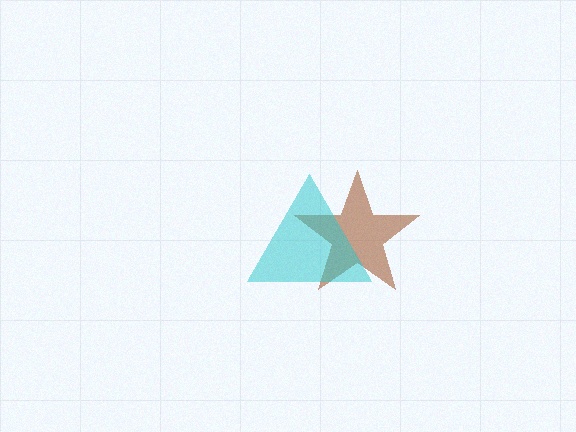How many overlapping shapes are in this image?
There are 2 overlapping shapes in the image.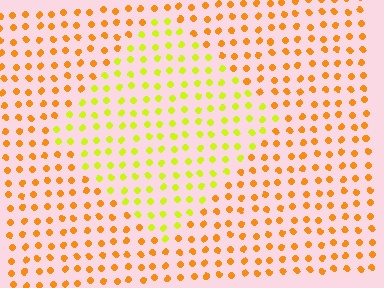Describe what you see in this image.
The image is filled with small orange elements in a uniform arrangement. A diamond-shaped region is visible where the elements are tinted to a slightly different hue, forming a subtle color boundary.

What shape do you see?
I see a diamond.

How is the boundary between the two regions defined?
The boundary is defined purely by a slight shift in hue (about 40 degrees). Spacing, size, and orientation are identical on both sides.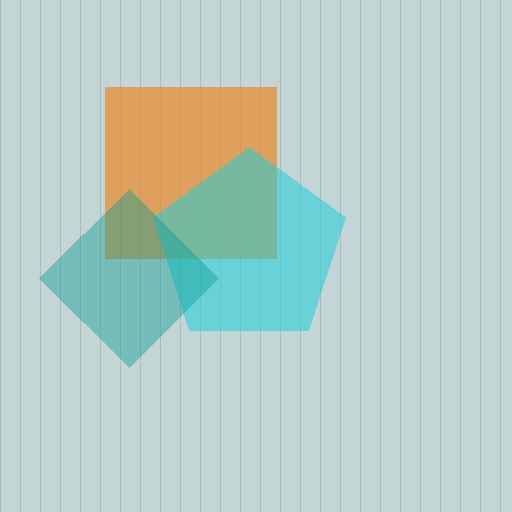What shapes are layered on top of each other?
The layered shapes are: an orange square, a cyan pentagon, a teal diamond.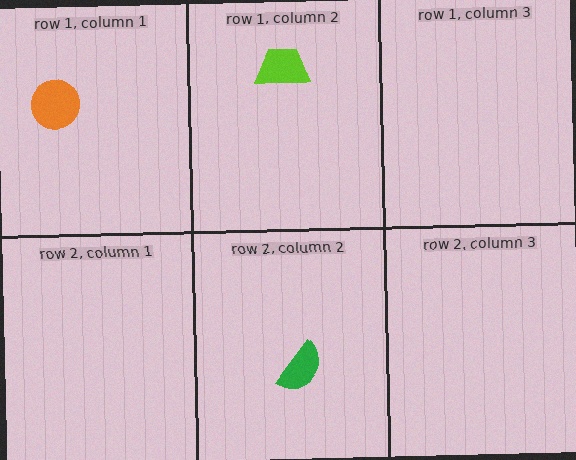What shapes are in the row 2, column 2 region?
The green semicircle.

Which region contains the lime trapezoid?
The row 1, column 2 region.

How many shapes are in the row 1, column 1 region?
1.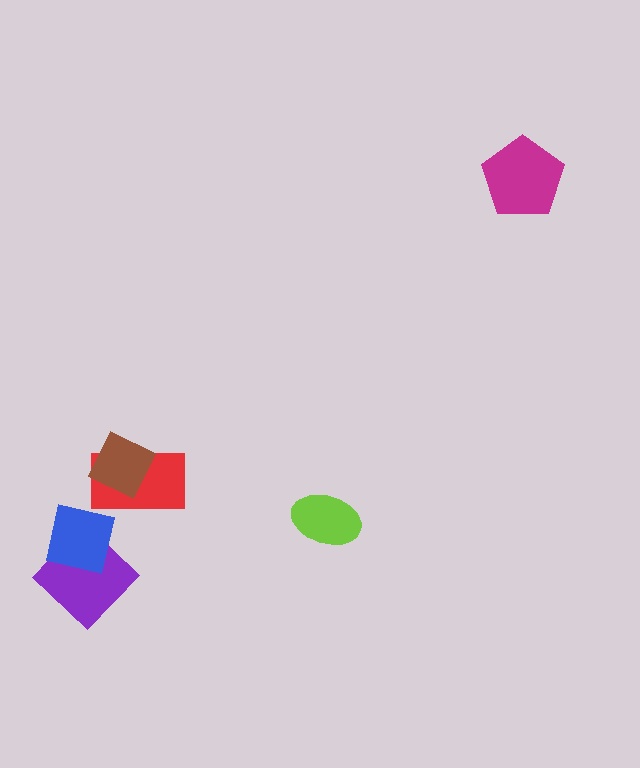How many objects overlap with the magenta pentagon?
0 objects overlap with the magenta pentagon.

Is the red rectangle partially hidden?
Yes, it is partially covered by another shape.